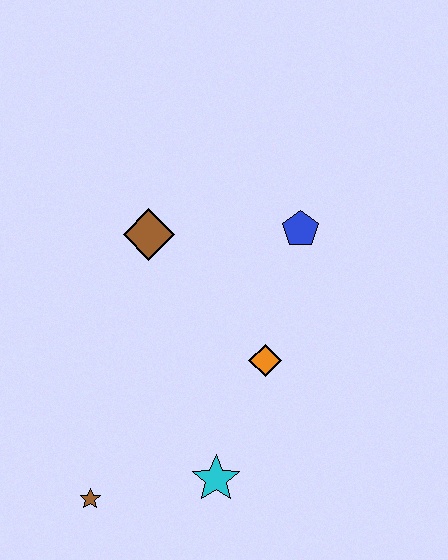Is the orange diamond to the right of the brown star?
Yes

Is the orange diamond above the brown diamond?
No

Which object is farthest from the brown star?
The blue pentagon is farthest from the brown star.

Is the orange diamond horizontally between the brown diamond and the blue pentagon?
Yes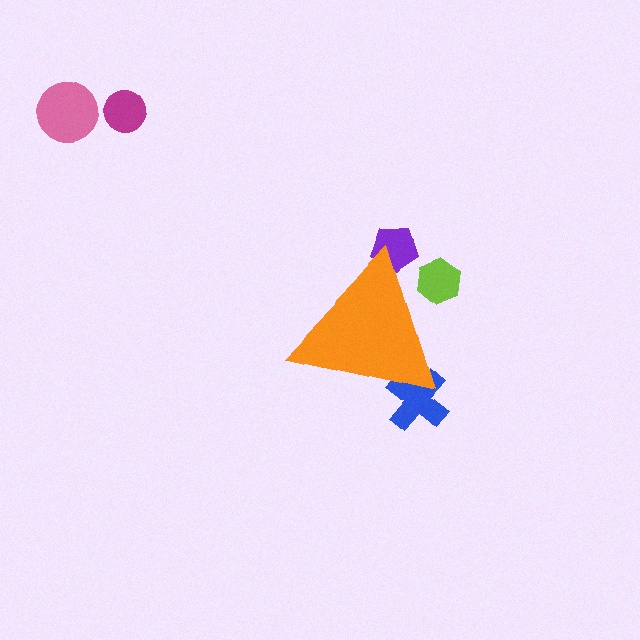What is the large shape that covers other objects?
An orange triangle.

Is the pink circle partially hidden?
No, the pink circle is fully visible.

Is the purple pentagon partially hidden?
Yes, the purple pentagon is partially hidden behind the orange triangle.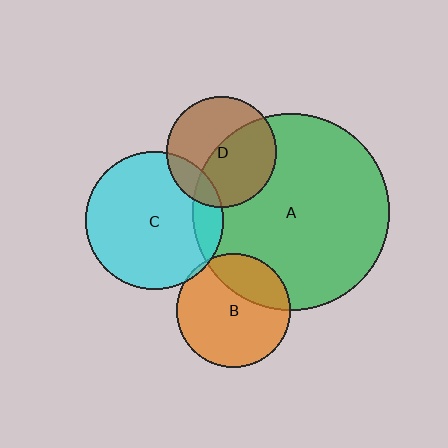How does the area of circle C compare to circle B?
Approximately 1.5 times.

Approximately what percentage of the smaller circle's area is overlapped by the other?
Approximately 30%.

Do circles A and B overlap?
Yes.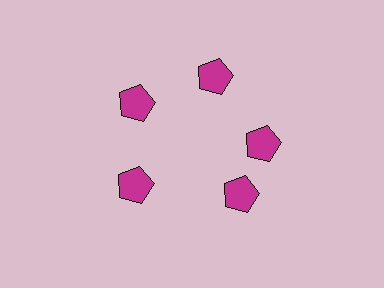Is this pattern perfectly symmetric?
No. The 5 magenta pentagons are arranged in a ring, but one element near the 5 o'clock position is rotated out of alignment along the ring, breaking the 5-fold rotational symmetry.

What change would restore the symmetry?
The symmetry would be restored by rotating it back into even spacing with its neighbors so that all 5 pentagons sit at equal angles and equal distance from the center.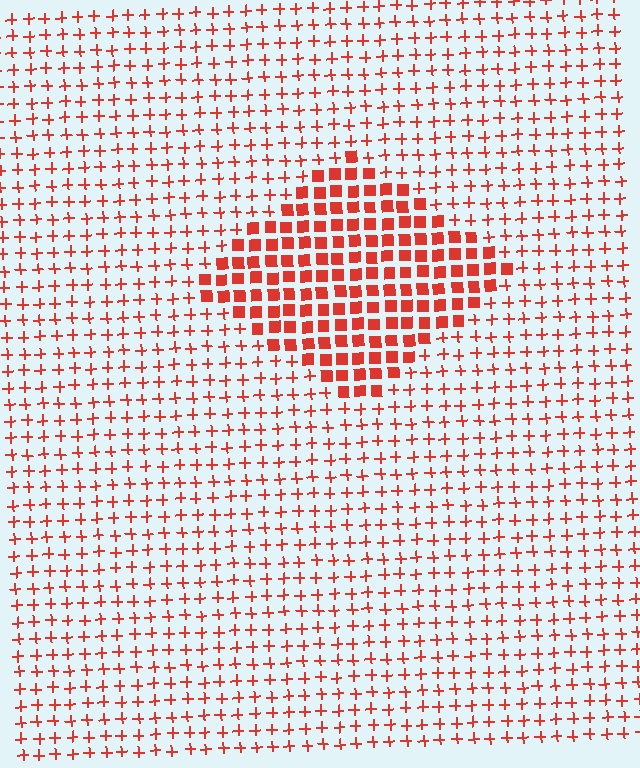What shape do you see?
I see a diamond.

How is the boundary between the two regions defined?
The boundary is defined by a change in element shape: squares inside vs. plus signs outside. All elements share the same color and spacing.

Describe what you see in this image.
The image is filled with small red elements arranged in a uniform grid. A diamond-shaped region contains squares, while the surrounding area contains plus signs. The boundary is defined purely by the change in element shape.